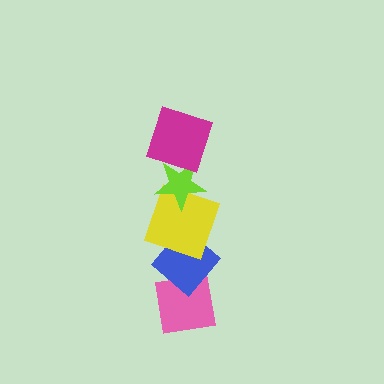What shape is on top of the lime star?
The magenta square is on top of the lime star.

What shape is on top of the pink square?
The blue diamond is on top of the pink square.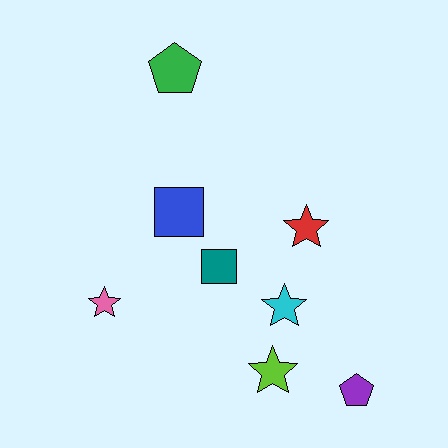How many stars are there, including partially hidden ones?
There are 4 stars.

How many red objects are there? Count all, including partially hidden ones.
There is 1 red object.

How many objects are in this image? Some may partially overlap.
There are 8 objects.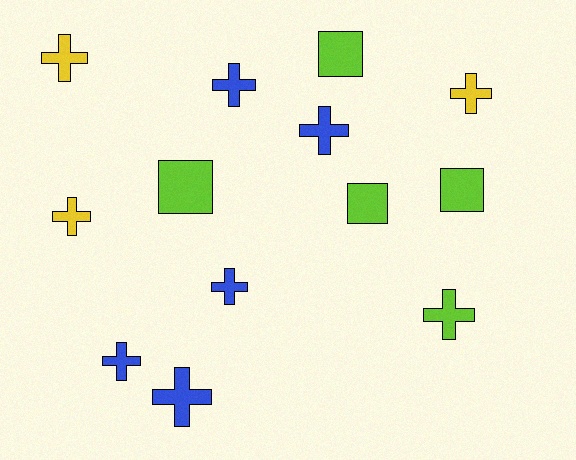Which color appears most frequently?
Blue, with 5 objects.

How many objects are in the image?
There are 13 objects.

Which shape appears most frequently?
Cross, with 9 objects.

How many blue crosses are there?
There are 5 blue crosses.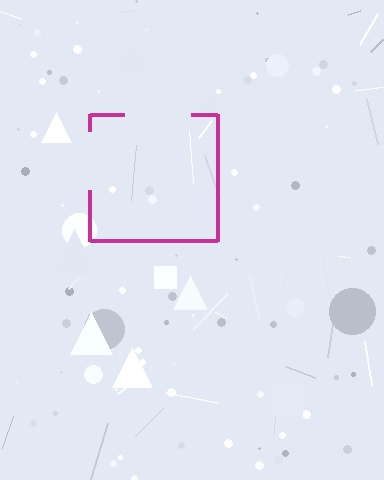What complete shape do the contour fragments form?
The contour fragments form a square.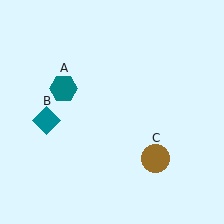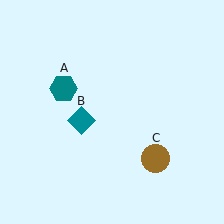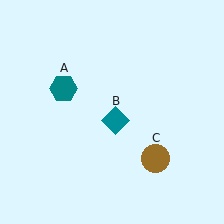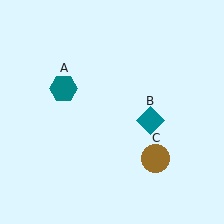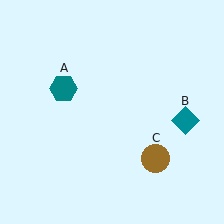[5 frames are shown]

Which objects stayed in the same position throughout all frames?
Teal hexagon (object A) and brown circle (object C) remained stationary.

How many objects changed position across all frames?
1 object changed position: teal diamond (object B).